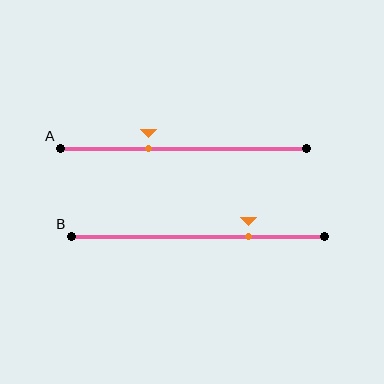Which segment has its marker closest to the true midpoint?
Segment A has its marker closest to the true midpoint.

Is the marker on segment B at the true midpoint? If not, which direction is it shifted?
No, the marker on segment B is shifted to the right by about 20% of the segment length.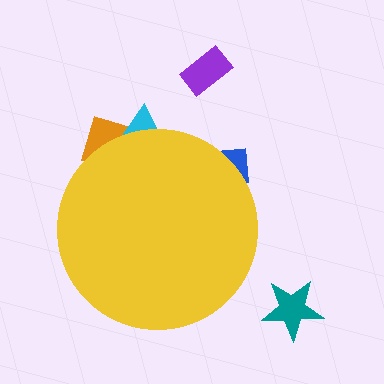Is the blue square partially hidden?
Yes, the blue square is partially hidden behind the yellow circle.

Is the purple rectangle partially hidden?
No, the purple rectangle is fully visible.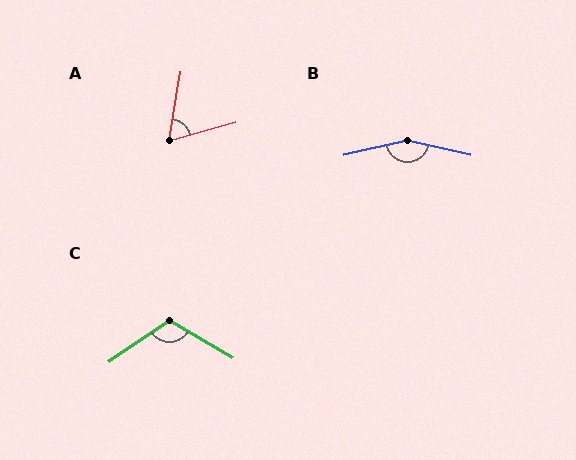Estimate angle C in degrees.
Approximately 114 degrees.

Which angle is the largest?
B, at approximately 154 degrees.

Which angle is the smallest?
A, at approximately 65 degrees.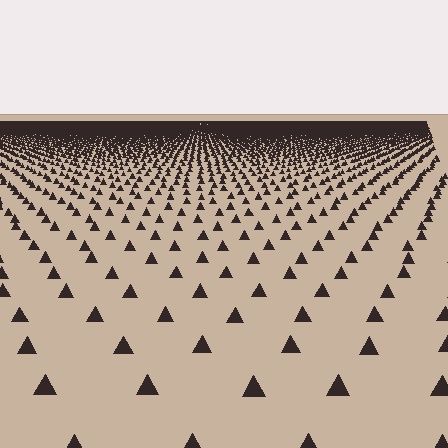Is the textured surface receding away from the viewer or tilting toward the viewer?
The surface is receding away from the viewer. Texture elements get smaller and denser toward the top.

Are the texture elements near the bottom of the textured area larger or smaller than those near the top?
Larger. Near the bottom, elements are closer to the viewer and appear at a bigger on-screen size.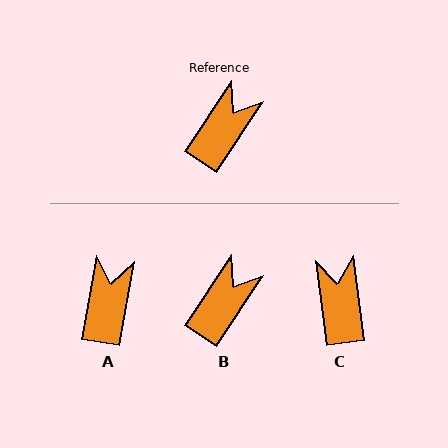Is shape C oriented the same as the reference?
No, it is off by about 41 degrees.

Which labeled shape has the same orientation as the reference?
B.